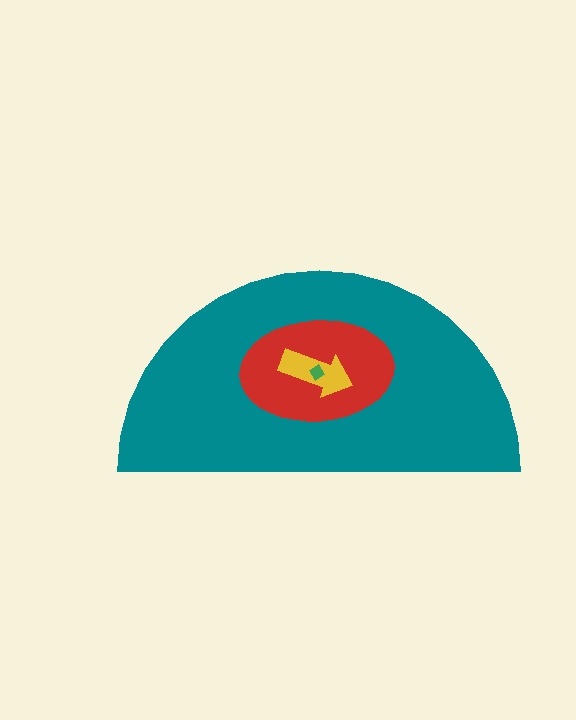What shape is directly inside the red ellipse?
The yellow arrow.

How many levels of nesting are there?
4.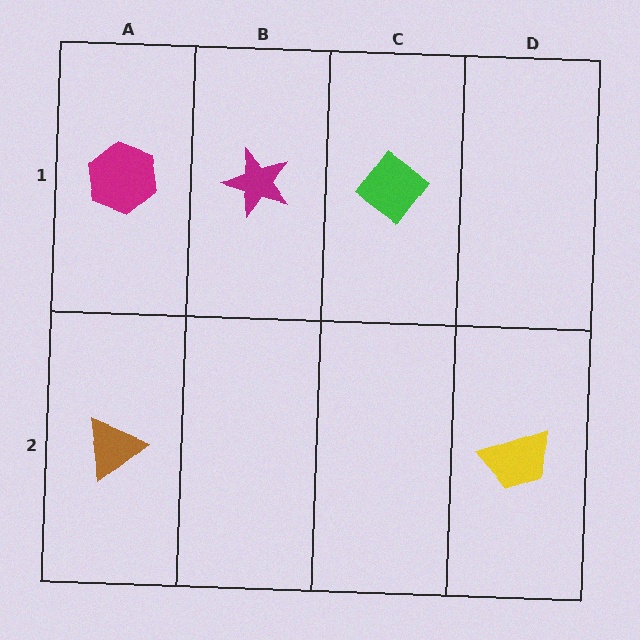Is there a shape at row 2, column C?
No, that cell is empty.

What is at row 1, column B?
A magenta star.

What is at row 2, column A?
A brown triangle.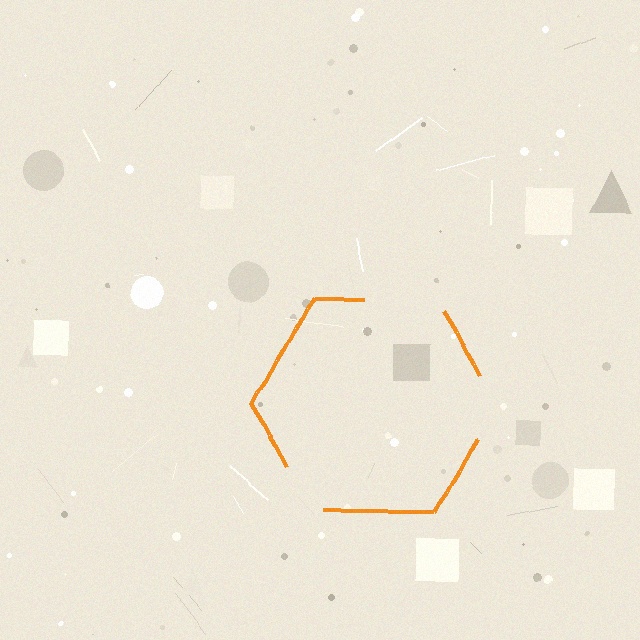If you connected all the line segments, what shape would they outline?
They would outline a hexagon.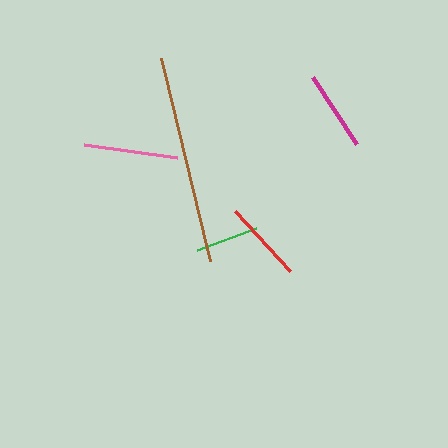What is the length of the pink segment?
The pink segment is approximately 93 pixels long.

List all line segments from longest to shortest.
From longest to shortest: brown, pink, red, magenta, green.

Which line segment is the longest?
The brown line is the longest at approximately 208 pixels.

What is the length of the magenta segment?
The magenta segment is approximately 80 pixels long.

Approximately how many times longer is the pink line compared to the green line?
The pink line is approximately 1.5 times the length of the green line.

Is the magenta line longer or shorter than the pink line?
The pink line is longer than the magenta line.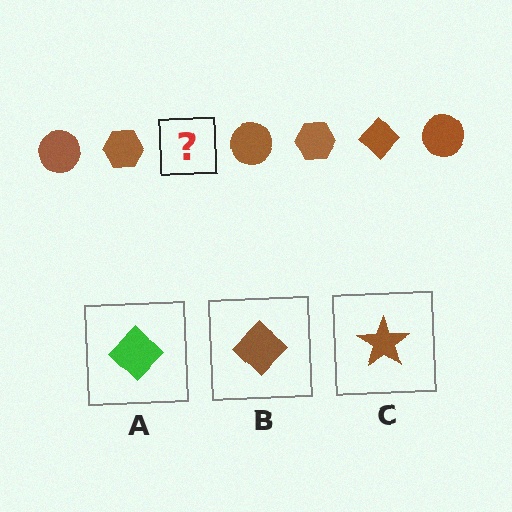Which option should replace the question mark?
Option B.